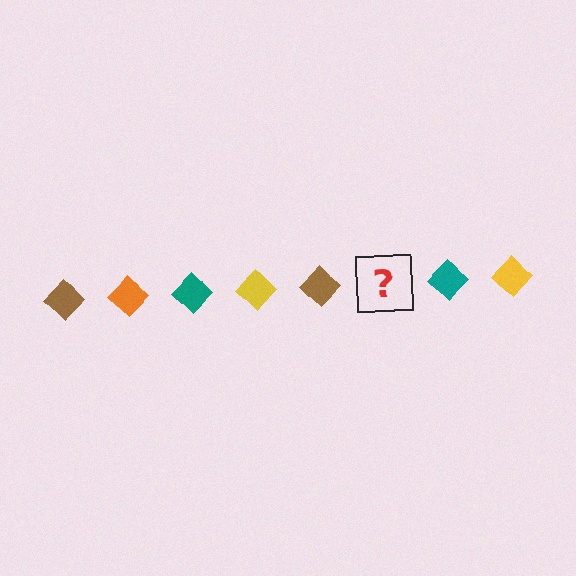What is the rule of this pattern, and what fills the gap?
The rule is that the pattern cycles through brown, orange, teal, yellow diamonds. The gap should be filled with an orange diamond.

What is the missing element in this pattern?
The missing element is an orange diamond.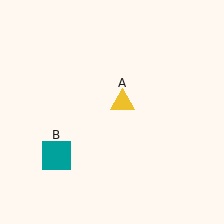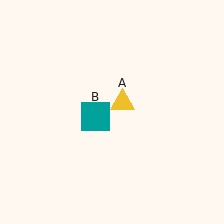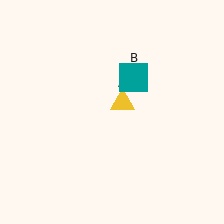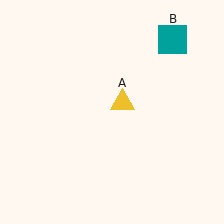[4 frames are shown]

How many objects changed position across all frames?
1 object changed position: teal square (object B).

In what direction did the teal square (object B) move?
The teal square (object B) moved up and to the right.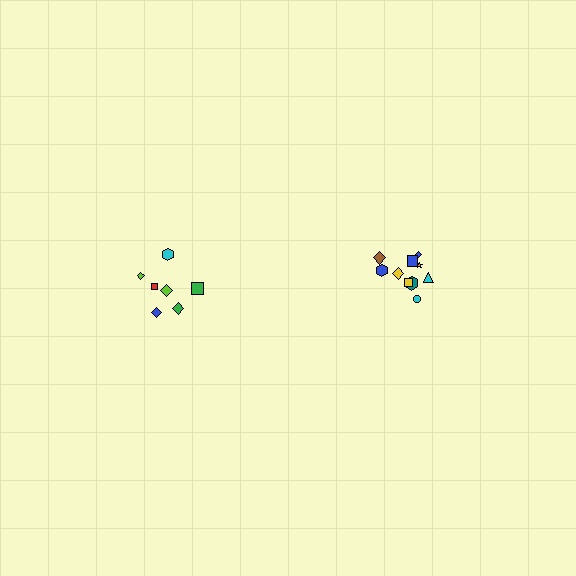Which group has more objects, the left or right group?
The right group.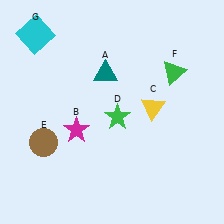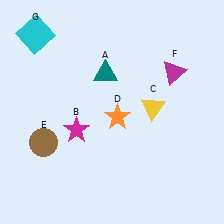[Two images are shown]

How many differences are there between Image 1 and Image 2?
There are 2 differences between the two images.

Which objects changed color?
D changed from green to orange. F changed from green to magenta.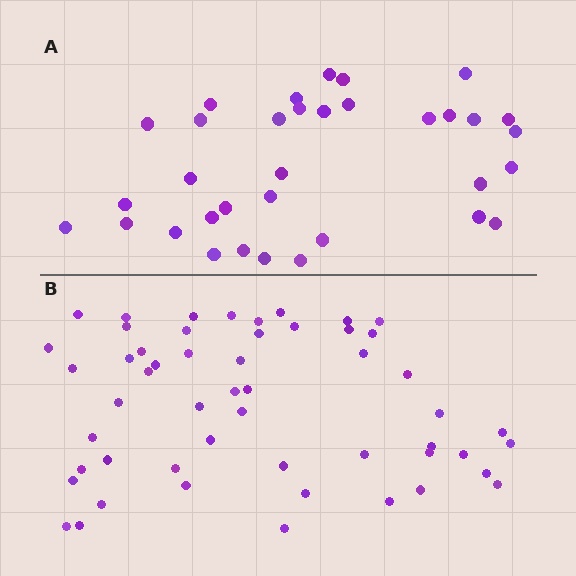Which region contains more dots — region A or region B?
Region B (the bottom region) has more dots.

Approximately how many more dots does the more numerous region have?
Region B has approximately 20 more dots than region A.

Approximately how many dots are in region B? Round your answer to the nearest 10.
About 50 dots. (The exact count is 53, which rounds to 50.)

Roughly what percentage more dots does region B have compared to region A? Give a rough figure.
About 55% more.